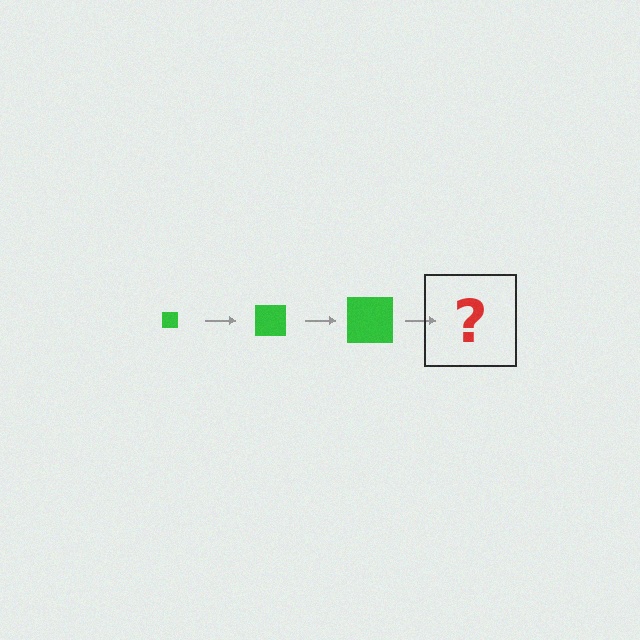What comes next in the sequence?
The next element should be a green square, larger than the previous one.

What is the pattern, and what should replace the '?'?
The pattern is that the square gets progressively larger each step. The '?' should be a green square, larger than the previous one.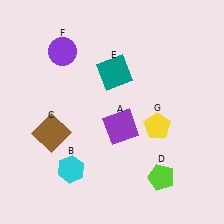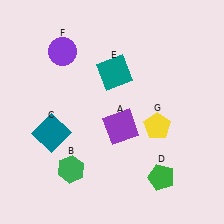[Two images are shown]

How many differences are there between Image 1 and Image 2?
There are 3 differences between the two images.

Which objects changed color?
B changed from cyan to green. C changed from brown to teal. D changed from lime to green.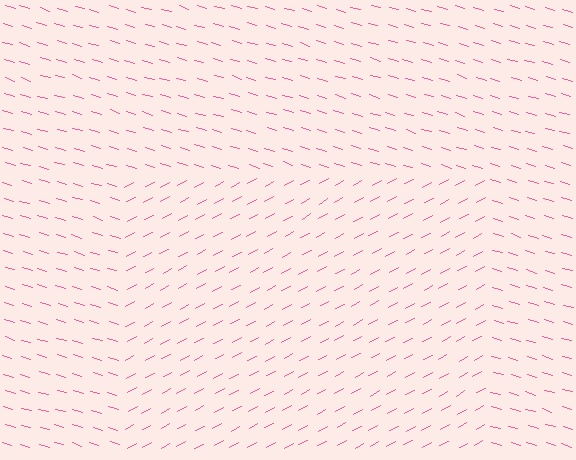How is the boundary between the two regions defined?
The boundary is defined purely by a change in line orientation (approximately 45 degrees difference). All lines are the same color and thickness.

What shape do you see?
I see a rectangle.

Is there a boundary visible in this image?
Yes, there is a texture boundary formed by a change in line orientation.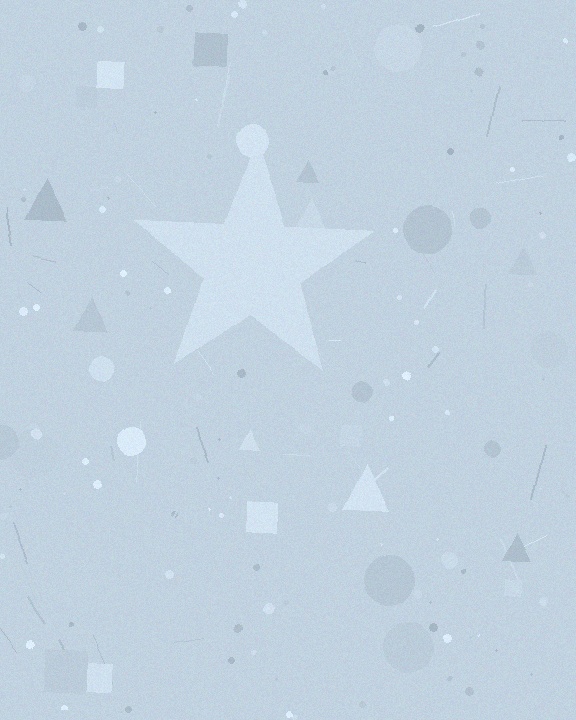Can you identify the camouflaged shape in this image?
The camouflaged shape is a star.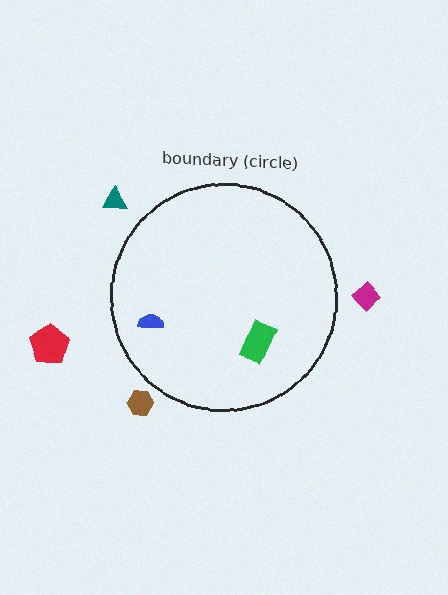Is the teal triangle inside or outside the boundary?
Outside.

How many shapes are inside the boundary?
2 inside, 4 outside.